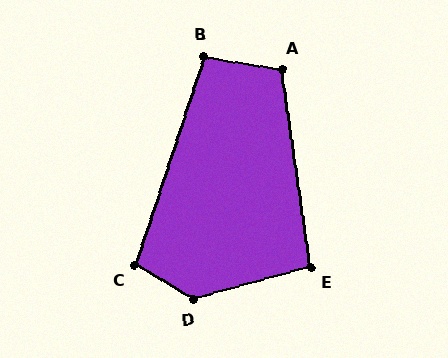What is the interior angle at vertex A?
Approximately 108 degrees (obtuse).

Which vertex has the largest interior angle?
D, at approximately 135 degrees.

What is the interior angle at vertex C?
Approximately 102 degrees (obtuse).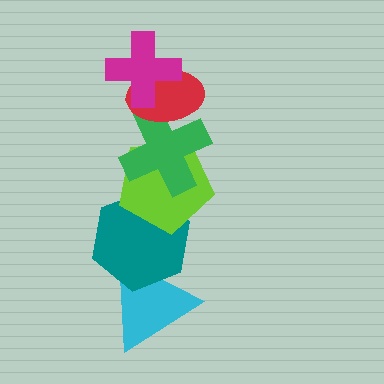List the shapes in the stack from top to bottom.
From top to bottom: the magenta cross, the red ellipse, the green cross, the lime pentagon, the teal hexagon, the cyan triangle.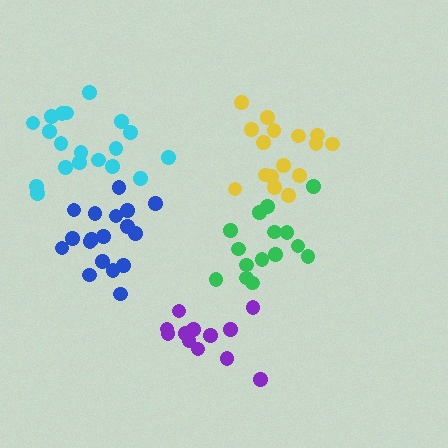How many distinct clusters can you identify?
There are 5 distinct clusters.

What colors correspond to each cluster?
The clusters are colored: cyan, purple, green, blue, yellow.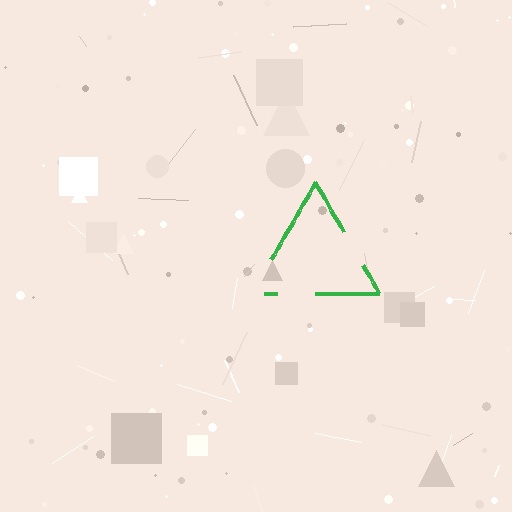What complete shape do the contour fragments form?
The contour fragments form a triangle.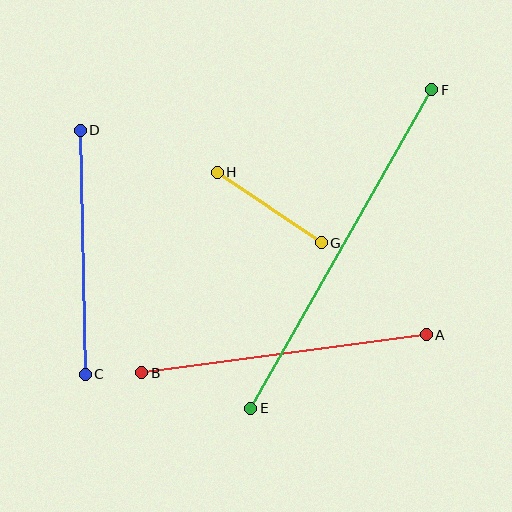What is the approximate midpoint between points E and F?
The midpoint is at approximately (341, 249) pixels.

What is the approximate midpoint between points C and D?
The midpoint is at approximately (83, 252) pixels.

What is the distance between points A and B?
The distance is approximately 287 pixels.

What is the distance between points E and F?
The distance is approximately 366 pixels.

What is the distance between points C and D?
The distance is approximately 244 pixels.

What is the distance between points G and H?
The distance is approximately 126 pixels.